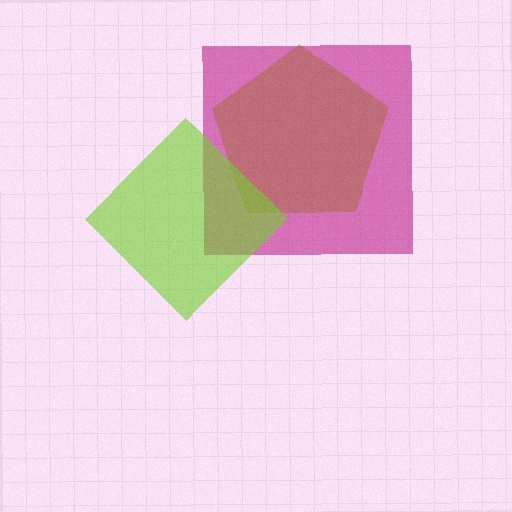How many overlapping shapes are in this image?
There are 3 overlapping shapes in the image.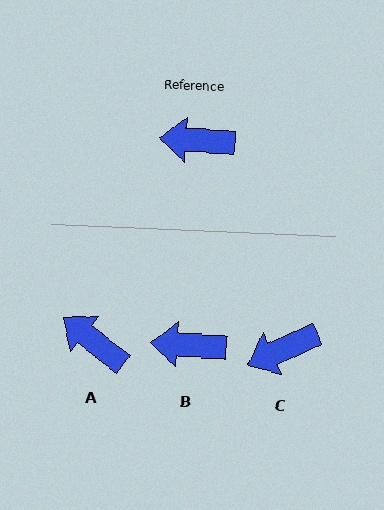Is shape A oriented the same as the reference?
No, it is off by about 35 degrees.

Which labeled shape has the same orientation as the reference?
B.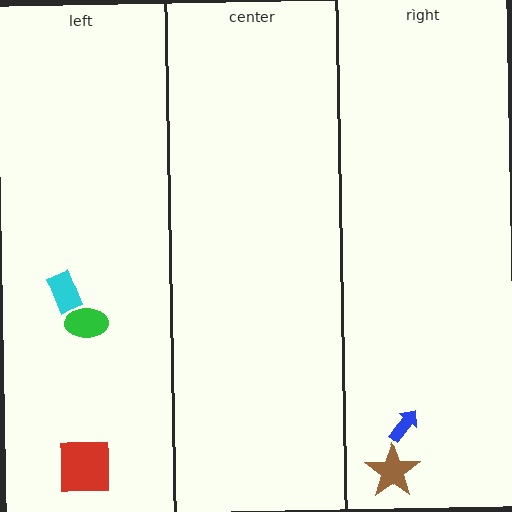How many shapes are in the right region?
2.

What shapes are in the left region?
The cyan rectangle, the red square, the green ellipse.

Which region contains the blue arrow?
The right region.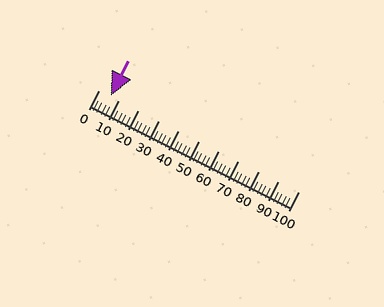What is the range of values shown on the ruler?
The ruler shows values from 0 to 100.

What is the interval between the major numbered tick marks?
The major tick marks are spaced 10 units apart.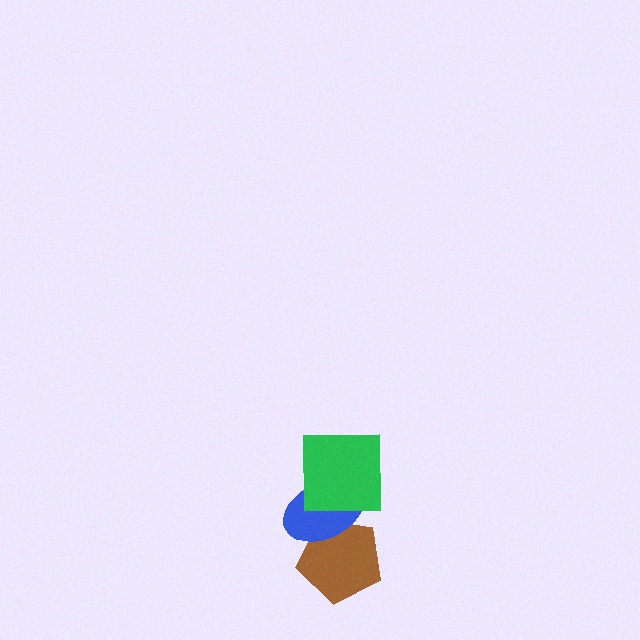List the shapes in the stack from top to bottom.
From top to bottom: the green square, the blue ellipse, the brown pentagon.